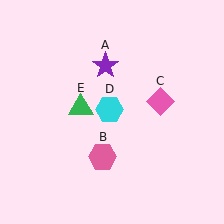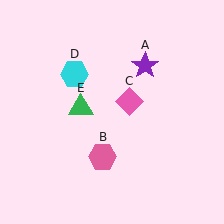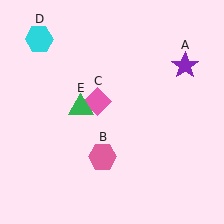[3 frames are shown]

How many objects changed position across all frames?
3 objects changed position: purple star (object A), pink diamond (object C), cyan hexagon (object D).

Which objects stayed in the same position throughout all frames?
Pink hexagon (object B) and green triangle (object E) remained stationary.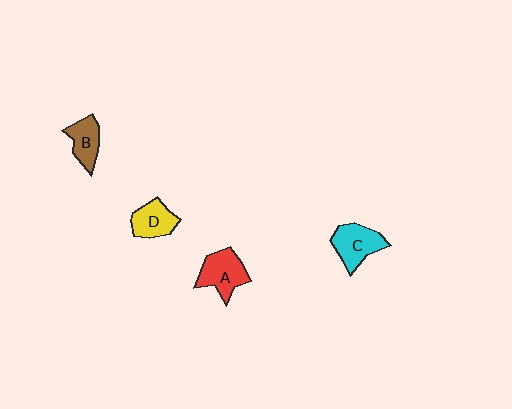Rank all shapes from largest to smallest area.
From largest to smallest: A (red), C (cyan), D (yellow), B (brown).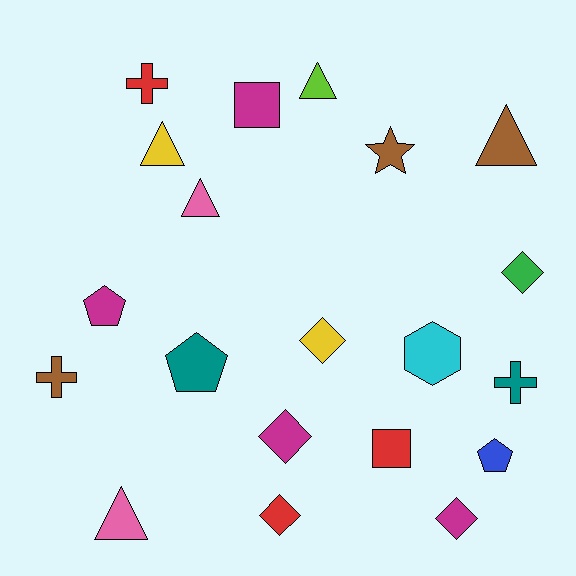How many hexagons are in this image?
There is 1 hexagon.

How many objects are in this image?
There are 20 objects.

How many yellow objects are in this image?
There are 2 yellow objects.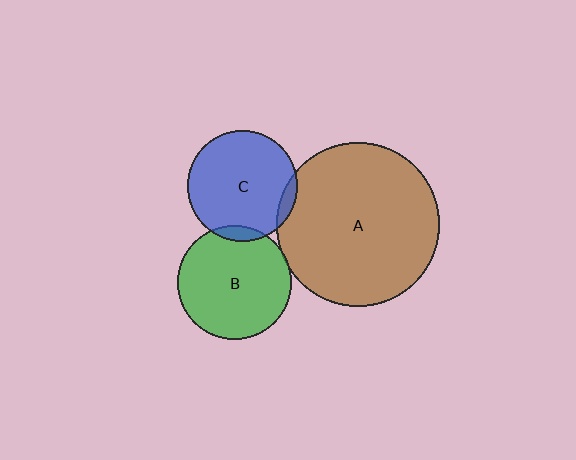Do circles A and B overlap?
Yes.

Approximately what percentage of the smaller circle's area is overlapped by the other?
Approximately 5%.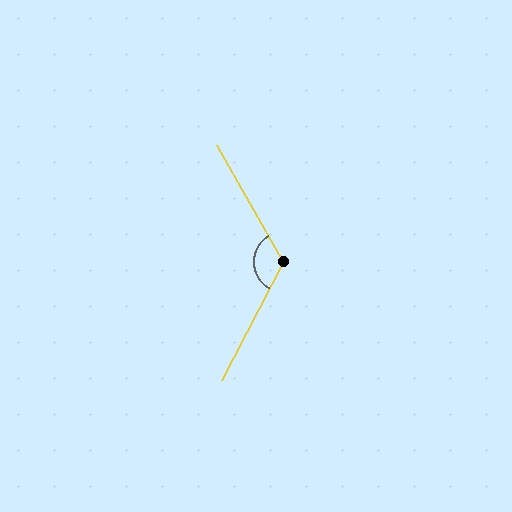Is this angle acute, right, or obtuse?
It is obtuse.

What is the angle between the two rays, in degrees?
Approximately 123 degrees.